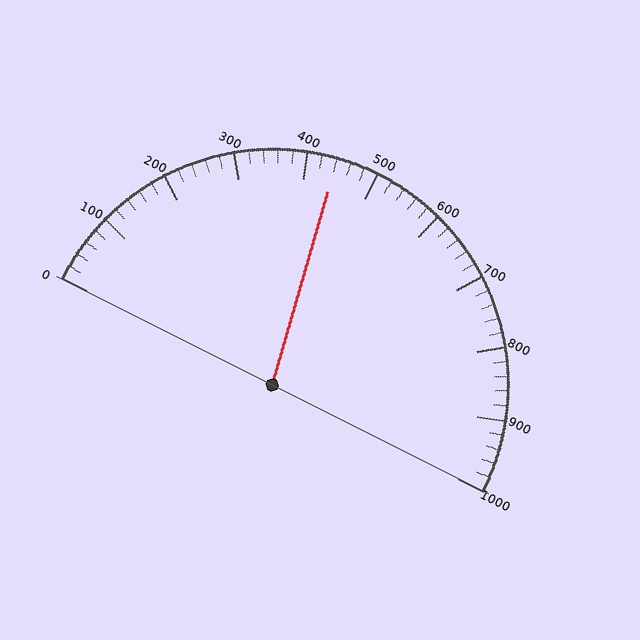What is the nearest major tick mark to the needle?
The nearest major tick mark is 400.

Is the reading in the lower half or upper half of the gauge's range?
The reading is in the lower half of the range (0 to 1000).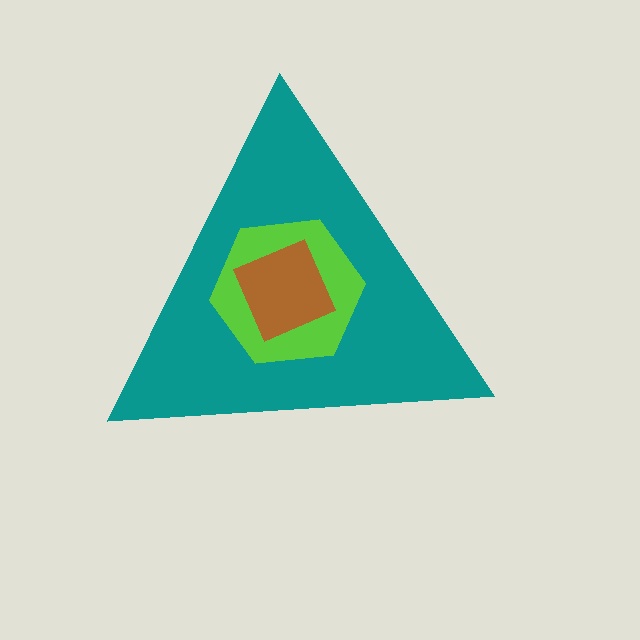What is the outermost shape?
The teal triangle.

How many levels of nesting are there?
3.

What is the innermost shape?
The brown square.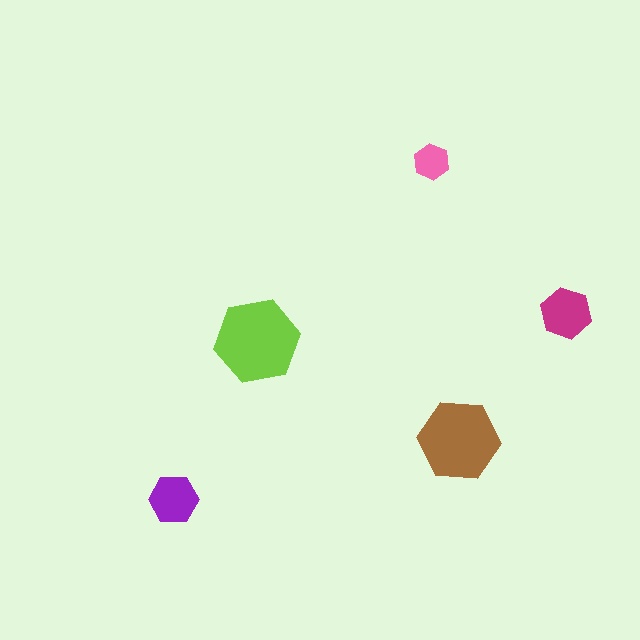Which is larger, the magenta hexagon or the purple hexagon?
The magenta one.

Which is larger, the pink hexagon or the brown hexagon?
The brown one.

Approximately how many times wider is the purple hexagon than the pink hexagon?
About 1.5 times wider.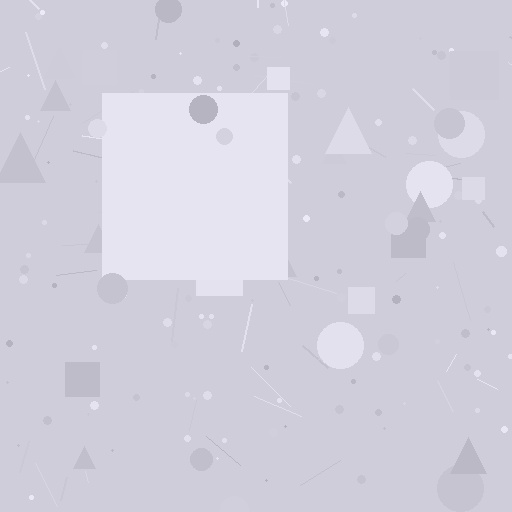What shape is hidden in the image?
A square is hidden in the image.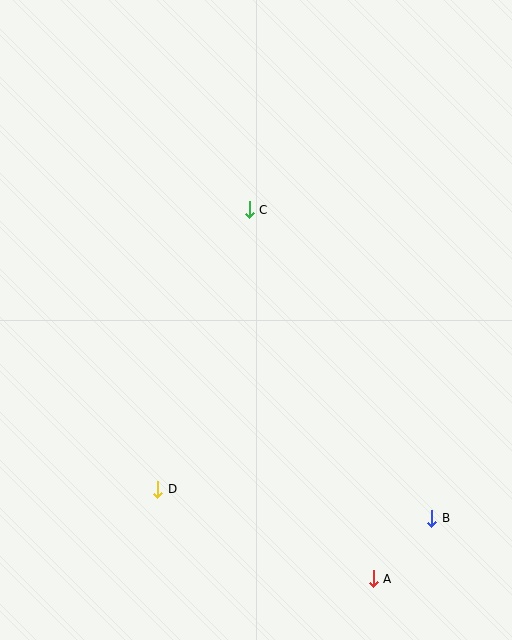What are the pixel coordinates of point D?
Point D is at (158, 489).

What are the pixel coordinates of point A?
Point A is at (373, 579).